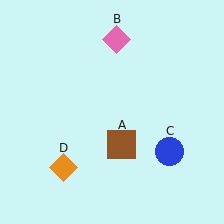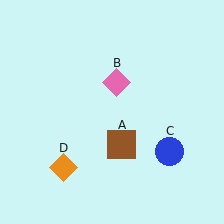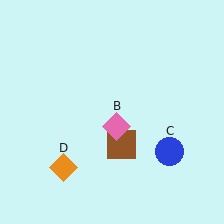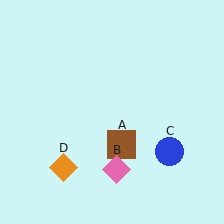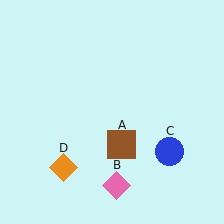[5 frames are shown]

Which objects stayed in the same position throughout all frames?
Brown square (object A) and blue circle (object C) and orange diamond (object D) remained stationary.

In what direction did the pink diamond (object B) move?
The pink diamond (object B) moved down.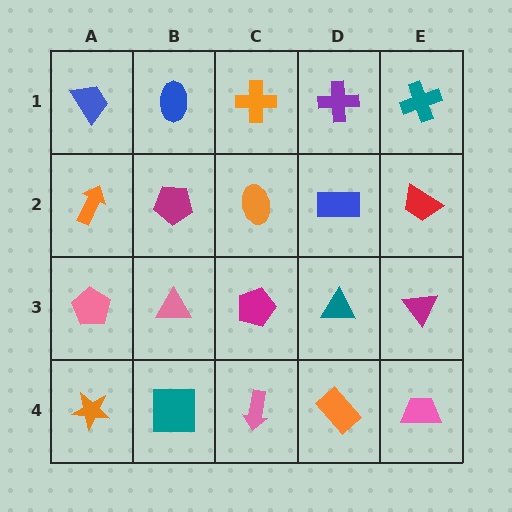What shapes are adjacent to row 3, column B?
A magenta pentagon (row 2, column B), a teal square (row 4, column B), a pink pentagon (row 3, column A), a magenta pentagon (row 3, column C).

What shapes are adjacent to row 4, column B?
A pink triangle (row 3, column B), an orange star (row 4, column A), a pink arrow (row 4, column C).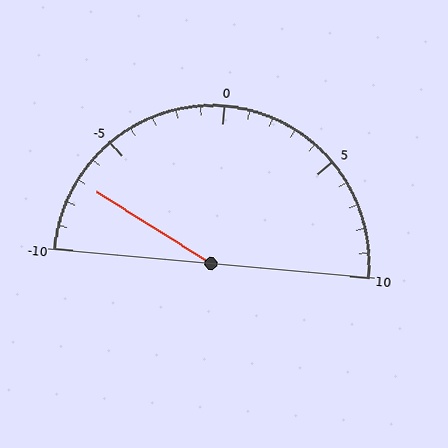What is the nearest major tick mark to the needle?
The nearest major tick mark is -5.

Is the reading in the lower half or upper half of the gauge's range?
The reading is in the lower half of the range (-10 to 10).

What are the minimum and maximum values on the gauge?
The gauge ranges from -10 to 10.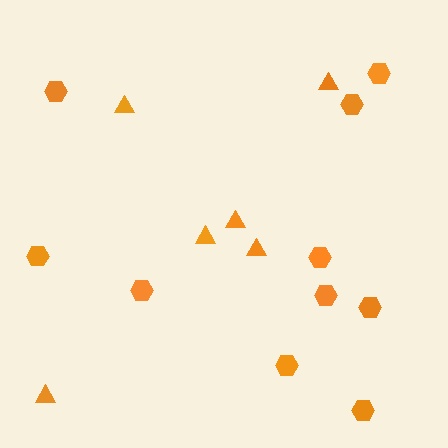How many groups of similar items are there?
There are 2 groups: one group of triangles (6) and one group of hexagons (10).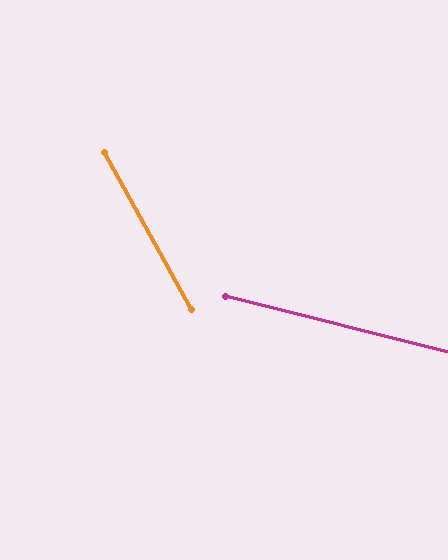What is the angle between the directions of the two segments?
Approximately 47 degrees.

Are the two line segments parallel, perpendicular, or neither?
Neither parallel nor perpendicular — they differ by about 47°.